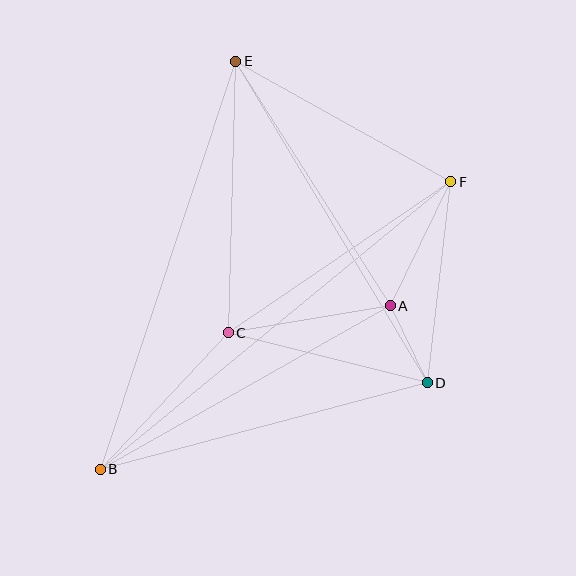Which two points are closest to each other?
Points A and D are closest to each other.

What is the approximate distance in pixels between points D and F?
The distance between D and F is approximately 203 pixels.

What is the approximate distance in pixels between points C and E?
The distance between C and E is approximately 271 pixels.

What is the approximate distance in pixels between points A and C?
The distance between A and C is approximately 164 pixels.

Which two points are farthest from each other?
Points B and F are farthest from each other.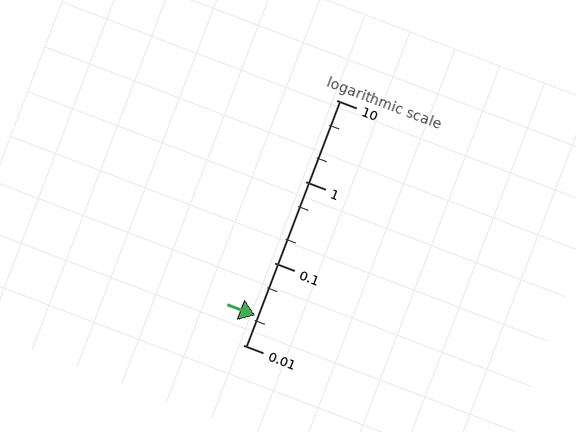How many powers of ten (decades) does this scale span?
The scale spans 3 decades, from 0.01 to 10.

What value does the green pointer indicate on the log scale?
The pointer indicates approximately 0.023.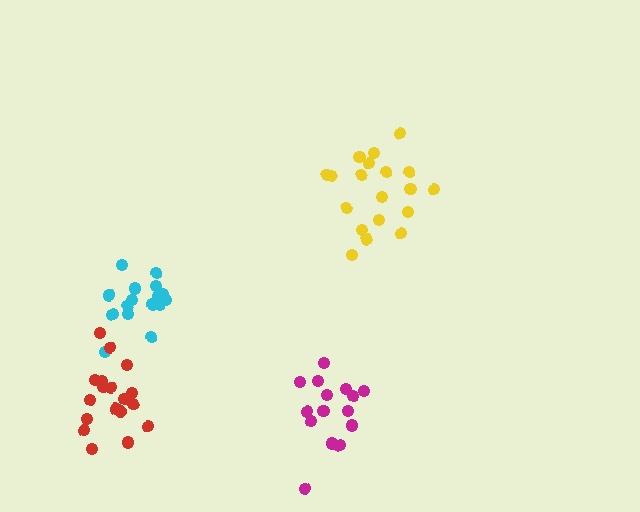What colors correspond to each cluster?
The clusters are colored: cyan, magenta, red, yellow.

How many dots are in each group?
Group 1: 18 dots, Group 2: 15 dots, Group 3: 19 dots, Group 4: 19 dots (71 total).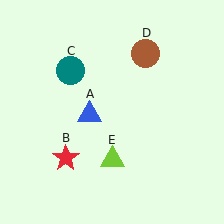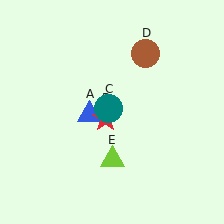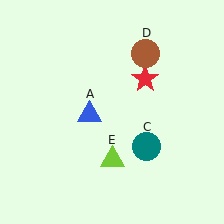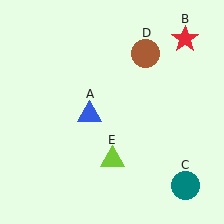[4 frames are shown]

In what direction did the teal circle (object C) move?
The teal circle (object C) moved down and to the right.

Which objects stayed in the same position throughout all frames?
Blue triangle (object A) and brown circle (object D) and lime triangle (object E) remained stationary.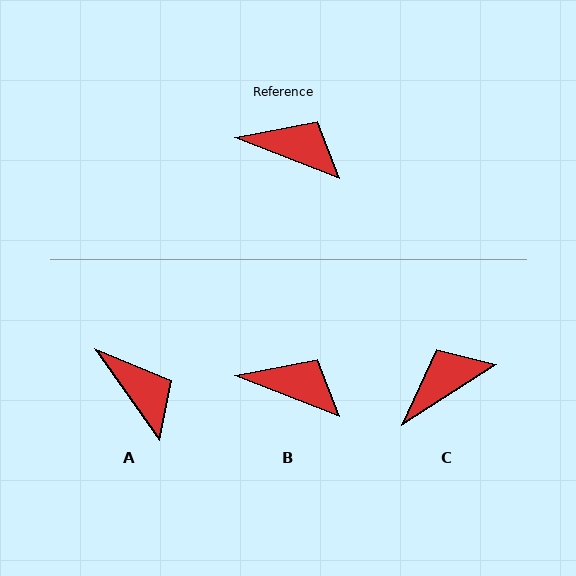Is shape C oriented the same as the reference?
No, it is off by about 54 degrees.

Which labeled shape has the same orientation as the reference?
B.